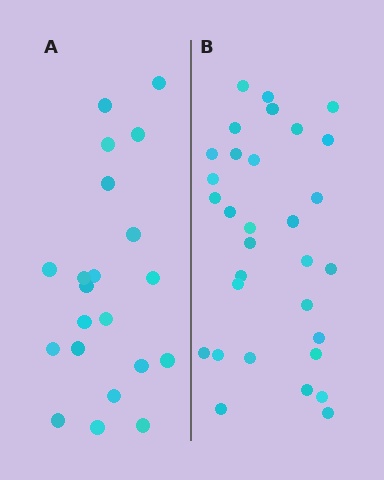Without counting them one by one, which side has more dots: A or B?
Region B (the right region) has more dots.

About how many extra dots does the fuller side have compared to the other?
Region B has roughly 10 or so more dots than region A.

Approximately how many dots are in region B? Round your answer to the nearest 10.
About 30 dots. (The exact count is 31, which rounds to 30.)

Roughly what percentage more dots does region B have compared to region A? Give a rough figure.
About 50% more.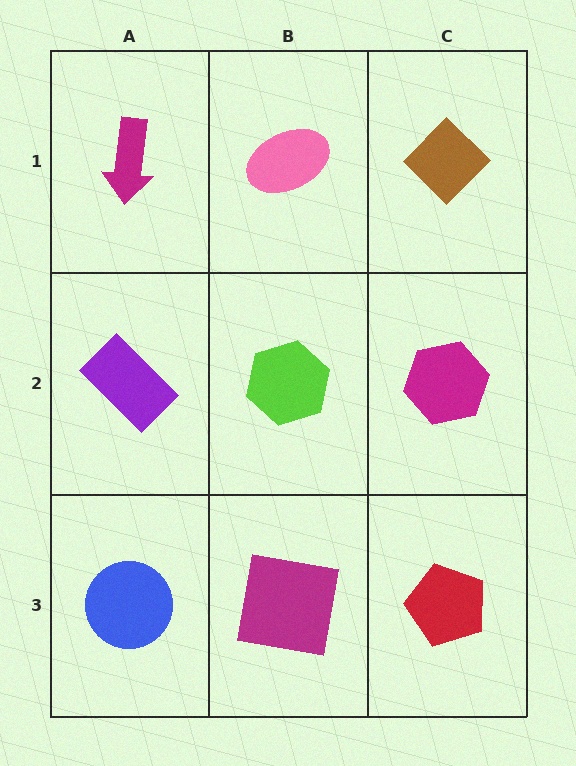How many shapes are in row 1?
3 shapes.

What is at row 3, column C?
A red pentagon.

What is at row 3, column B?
A magenta square.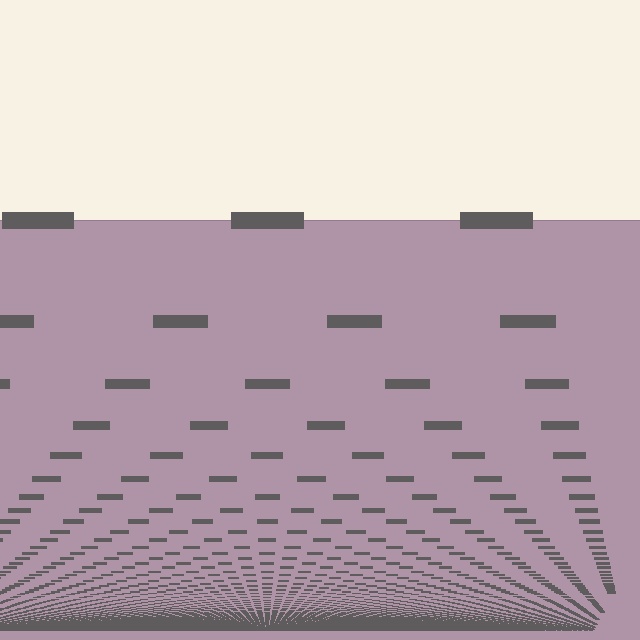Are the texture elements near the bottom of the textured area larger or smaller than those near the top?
Smaller. The gradient is inverted — elements near the bottom are smaller and denser.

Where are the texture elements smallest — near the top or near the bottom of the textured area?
Near the bottom.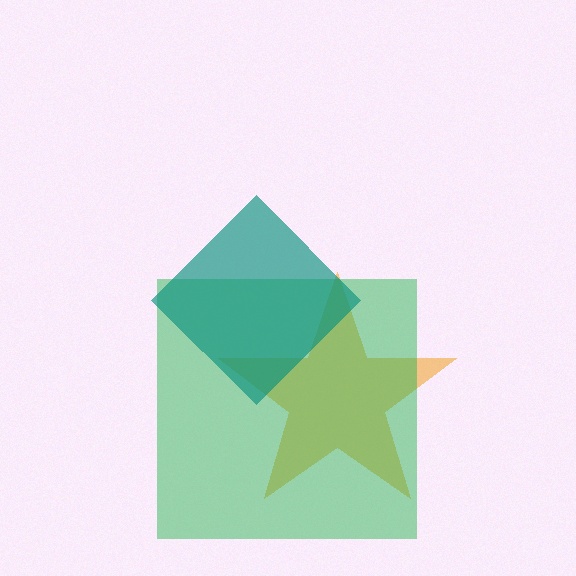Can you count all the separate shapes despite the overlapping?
Yes, there are 3 separate shapes.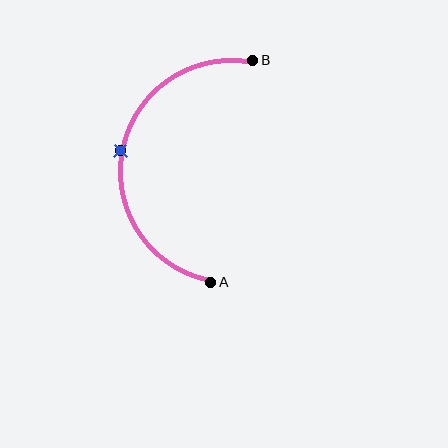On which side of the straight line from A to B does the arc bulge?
The arc bulges to the left of the straight line connecting A and B.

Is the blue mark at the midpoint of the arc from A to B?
Yes. The blue mark lies on the arc at equal arc-length from both A and B — it is the arc midpoint.